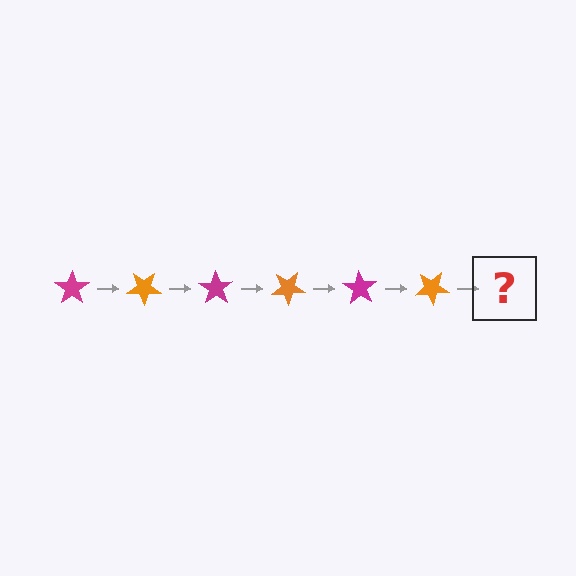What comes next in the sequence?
The next element should be a magenta star, rotated 210 degrees from the start.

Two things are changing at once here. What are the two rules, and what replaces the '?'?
The two rules are that it rotates 35 degrees each step and the color cycles through magenta and orange. The '?' should be a magenta star, rotated 210 degrees from the start.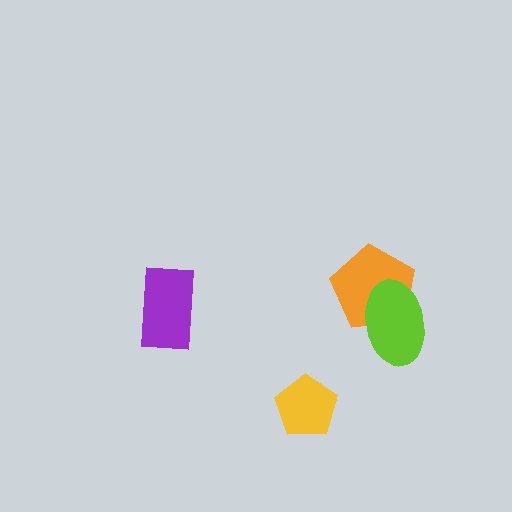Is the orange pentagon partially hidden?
Yes, it is partially covered by another shape.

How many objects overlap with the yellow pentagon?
0 objects overlap with the yellow pentagon.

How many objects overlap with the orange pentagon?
1 object overlaps with the orange pentagon.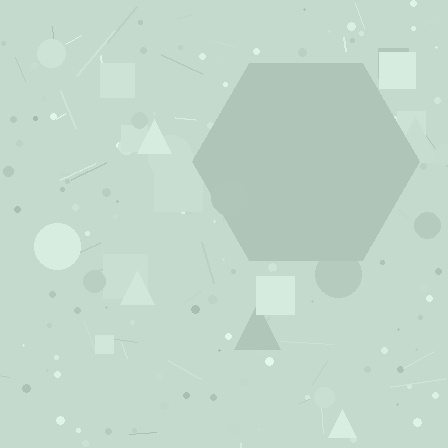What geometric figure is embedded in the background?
A hexagon is embedded in the background.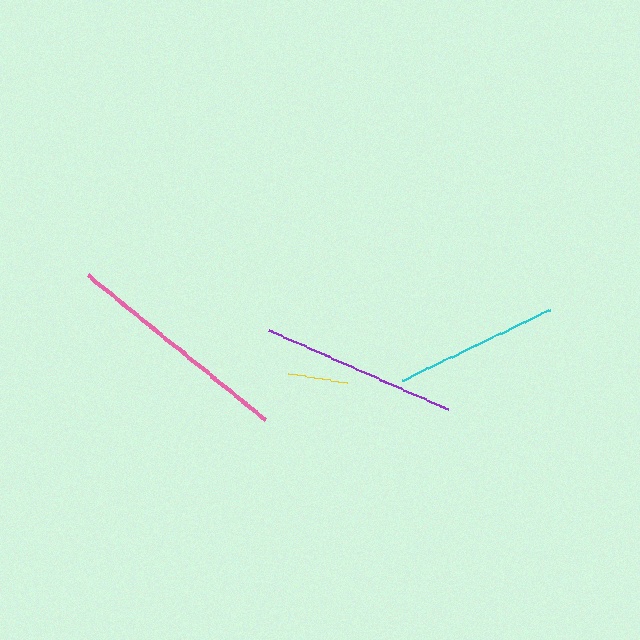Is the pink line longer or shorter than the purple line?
The pink line is longer than the purple line.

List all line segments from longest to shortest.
From longest to shortest: pink, purple, cyan, yellow.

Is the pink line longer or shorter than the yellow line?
The pink line is longer than the yellow line.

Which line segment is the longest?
The pink line is the longest at approximately 229 pixels.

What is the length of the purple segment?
The purple segment is approximately 197 pixels long.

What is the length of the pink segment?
The pink segment is approximately 229 pixels long.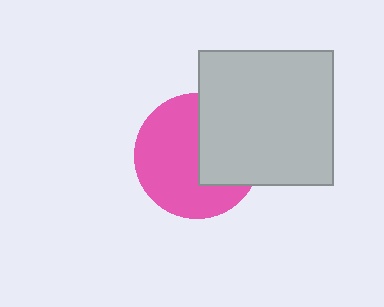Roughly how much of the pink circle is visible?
About half of it is visible (roughly 61%).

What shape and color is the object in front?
The object in front is a light gray square.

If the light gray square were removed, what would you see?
You would see the complete pink circle.